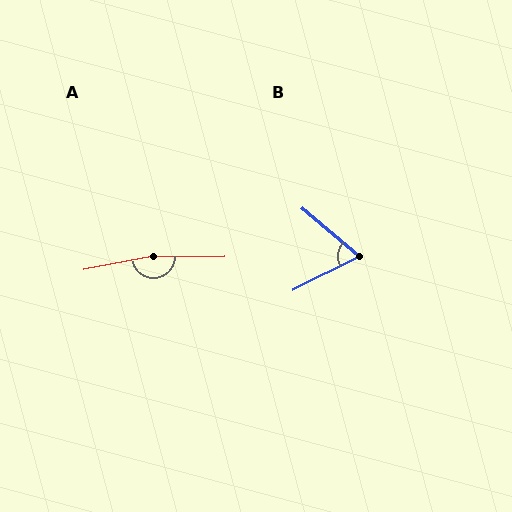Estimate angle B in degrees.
Approximately 66 degrees.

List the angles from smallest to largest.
B (66°), A (169°).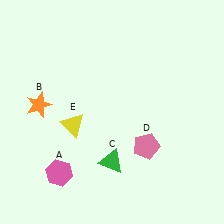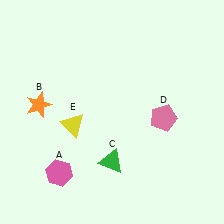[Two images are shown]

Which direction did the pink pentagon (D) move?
The pink pentagon (D) moved up.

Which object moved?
The pink pentagon (D) moved up.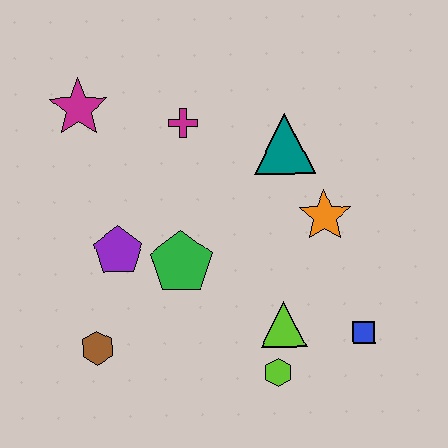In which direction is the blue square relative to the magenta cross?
The blue square is below the magenta cross.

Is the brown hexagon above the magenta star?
No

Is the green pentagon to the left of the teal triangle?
Yes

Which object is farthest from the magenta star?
The blue square is farthest from the magenta star.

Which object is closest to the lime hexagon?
The lime triangle is closest to the lime hexagon.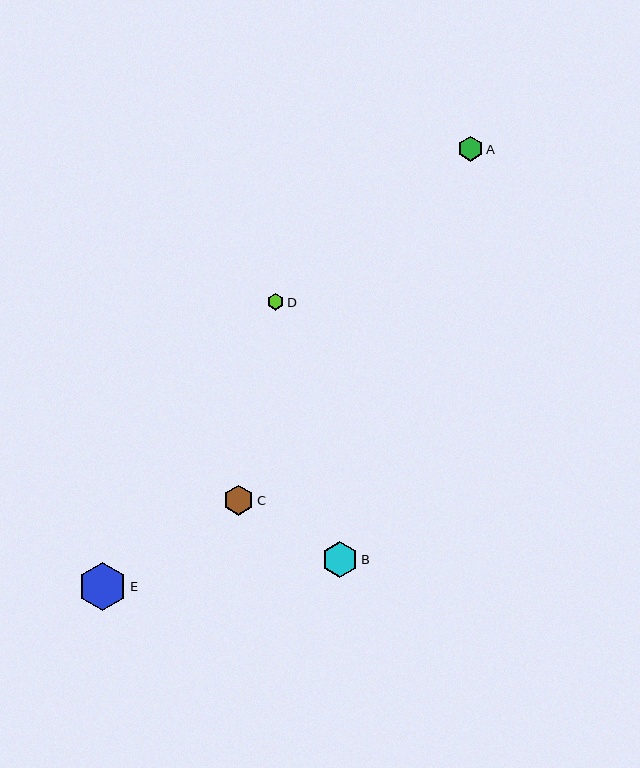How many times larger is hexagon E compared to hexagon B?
Hexagon E is approximately 1.4 times the size of hexagon B.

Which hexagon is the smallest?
Hexagon D is the smallest with a size of approximately 17 pixels.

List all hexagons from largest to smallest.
From largest to smallest: E, B, C, A, D.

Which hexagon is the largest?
Hexagon E is the largest with a size of approximately 48 pixels.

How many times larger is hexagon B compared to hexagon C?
Hexagon B is approximately 1.2 times the size of hexagon C.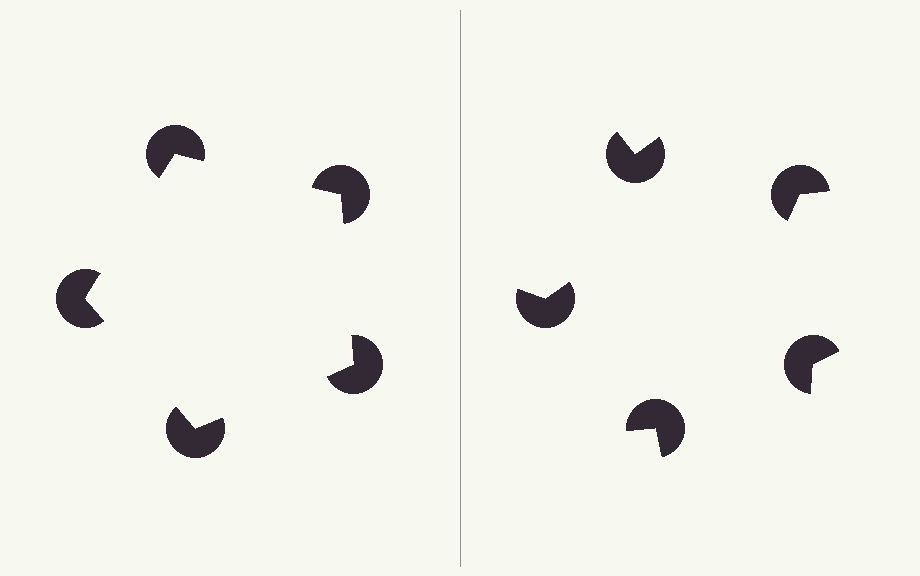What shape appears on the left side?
An illusory pentagon.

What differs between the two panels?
The pac-man discs are positioned identically on both sides; only the wedge orientations differ. On the left they align to a pentagon; on the right they are misaligned.